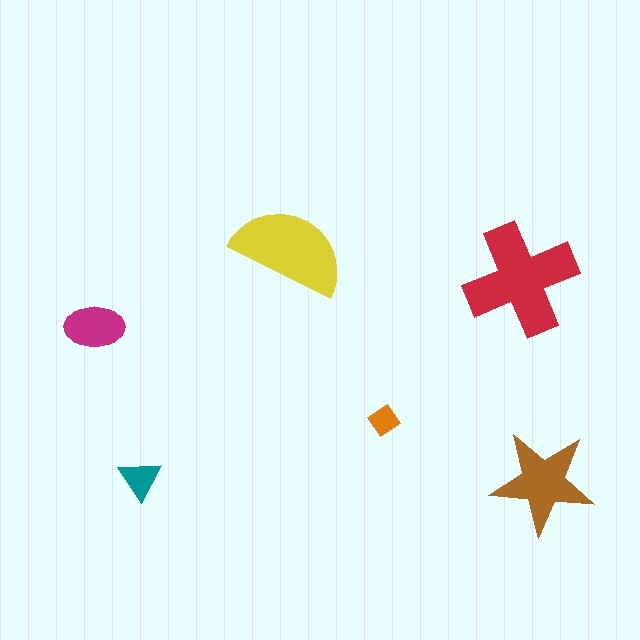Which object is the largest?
The red cross.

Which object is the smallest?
The orange diamond.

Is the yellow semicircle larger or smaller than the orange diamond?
Larger.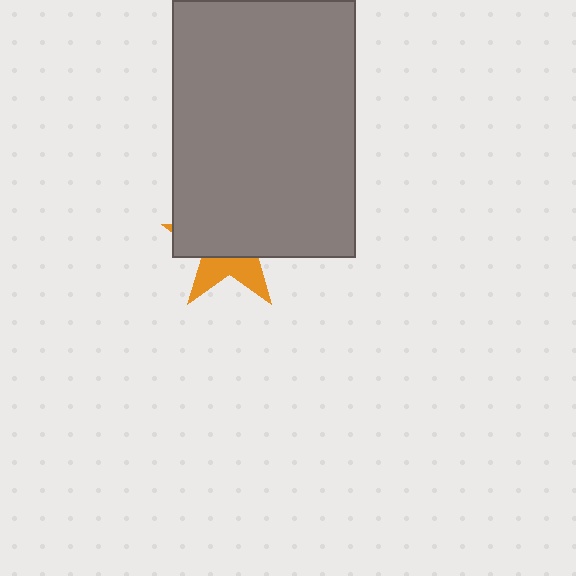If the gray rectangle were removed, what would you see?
You would see the complete orange star.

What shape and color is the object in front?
The object in front is a gray rectangle.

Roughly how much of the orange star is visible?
A small part of it is visible (roughly 35%).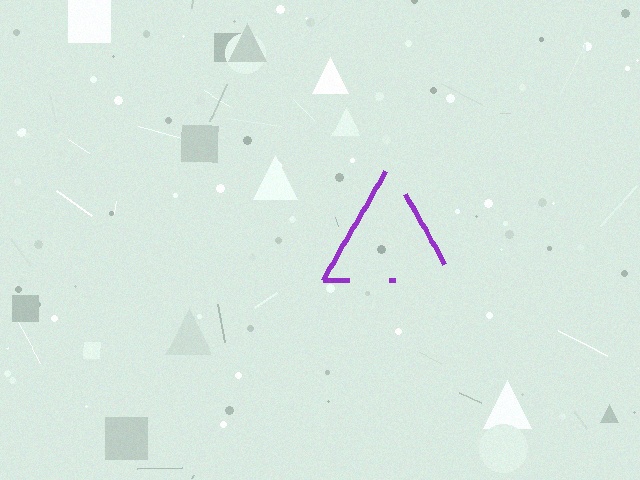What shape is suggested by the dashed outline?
The dashed outline suggests a triangle.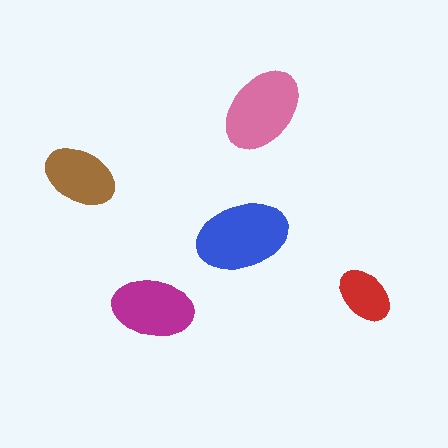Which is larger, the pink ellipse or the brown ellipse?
The pink one.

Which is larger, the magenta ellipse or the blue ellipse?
The blue one.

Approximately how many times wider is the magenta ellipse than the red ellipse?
About 1.5 times wider.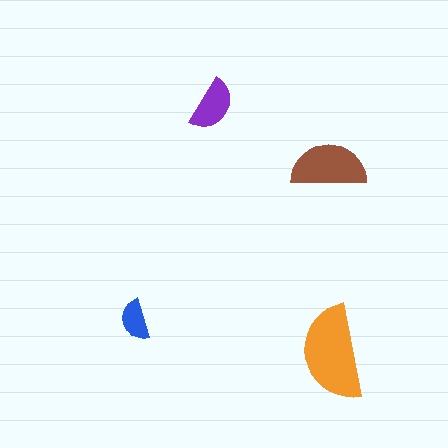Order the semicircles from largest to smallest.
the orange one, the brown one, the purple one, the blue one.